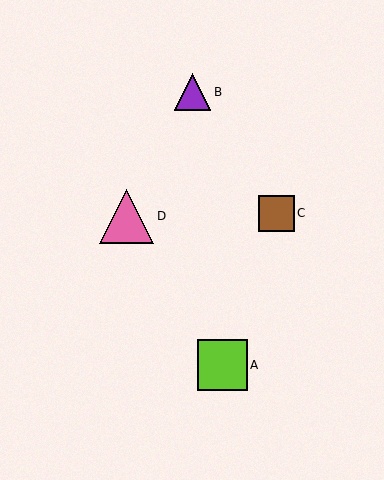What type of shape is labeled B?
Shape B is a purple triangle.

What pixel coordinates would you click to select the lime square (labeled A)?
Click at (222, 365) to select the lime square A.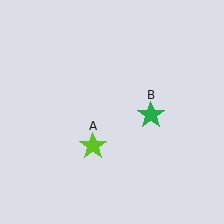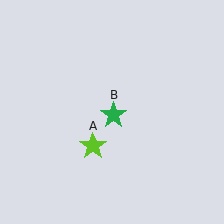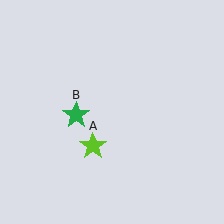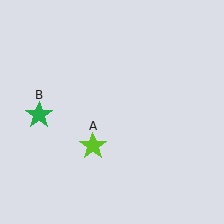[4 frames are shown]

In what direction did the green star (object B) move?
The green star (object B) moved left.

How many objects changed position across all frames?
1 object changed position: green star (object B).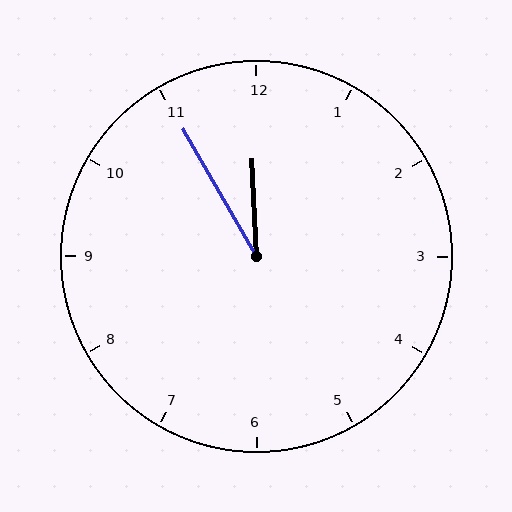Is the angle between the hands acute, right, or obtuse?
It is acute.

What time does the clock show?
11:55.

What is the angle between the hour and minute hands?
Approximately 28 degrees.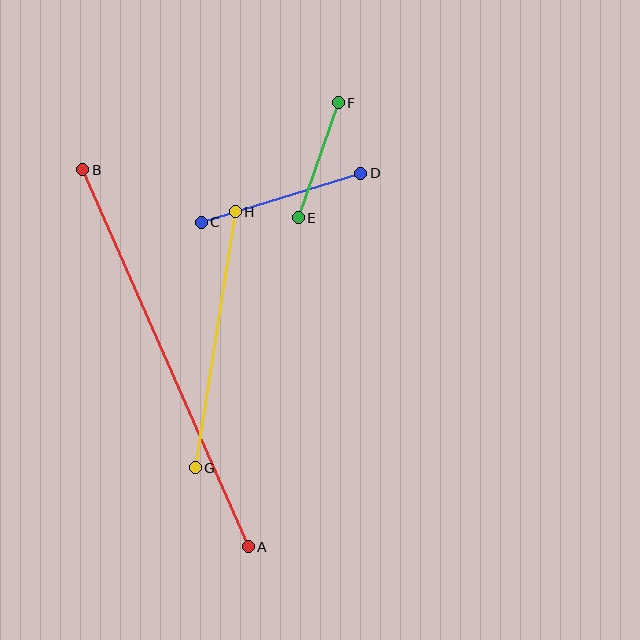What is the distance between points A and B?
The distance is approximately 412 pixels.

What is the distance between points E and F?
The distance is approximately 122 pixels.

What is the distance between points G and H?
The distance is approximately 259 pixels.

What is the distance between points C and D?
The distance is approximately 167 pixels.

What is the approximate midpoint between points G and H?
The midpoint is at approximately (215, 340) pixels.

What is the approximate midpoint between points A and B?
The midpoint is at approximately (165, 358) pixels.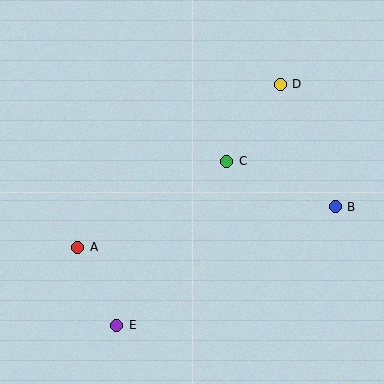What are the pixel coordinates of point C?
Point C is at (227, 161).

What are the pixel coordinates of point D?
Point D is at (280, 84).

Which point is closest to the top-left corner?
Point A is closest to the top-left corner.